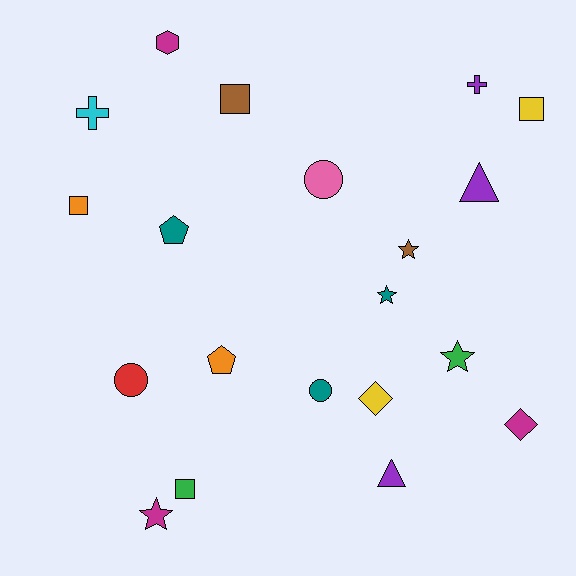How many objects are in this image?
There are 20 objects.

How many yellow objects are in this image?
There are 2 yellow objects.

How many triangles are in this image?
There are 2 triangles.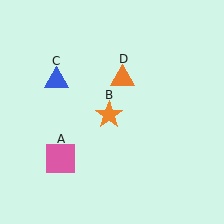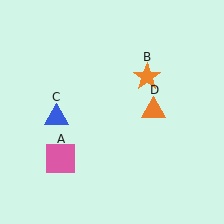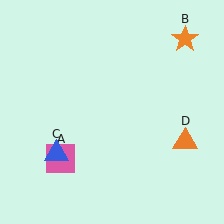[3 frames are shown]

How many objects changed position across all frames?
3 objects changed position: orange star (object B), blue triangle (object C), orange triangle (object D).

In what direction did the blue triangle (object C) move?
The blue triangle (object C) moved down.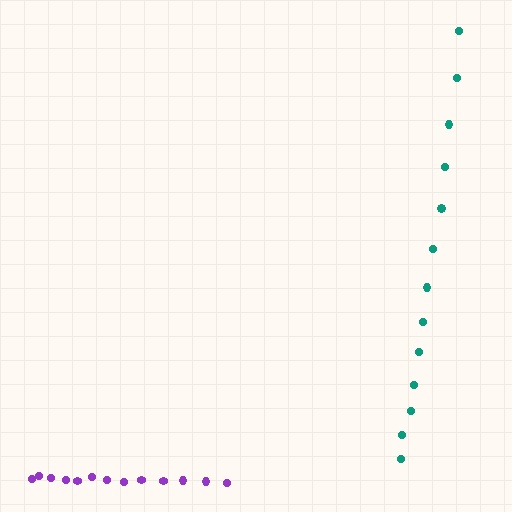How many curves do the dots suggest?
There are 2 distinct paths.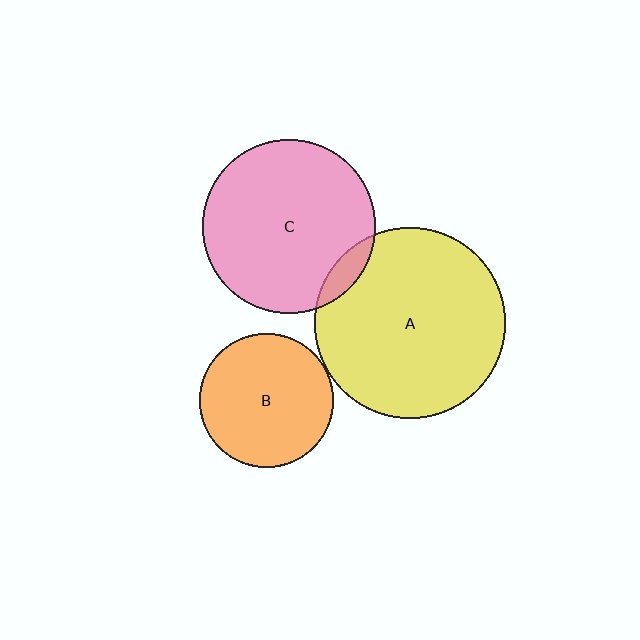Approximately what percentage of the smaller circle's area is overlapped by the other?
Approximately 10%.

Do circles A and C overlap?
Yes.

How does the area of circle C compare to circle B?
Approximately 1.7 times.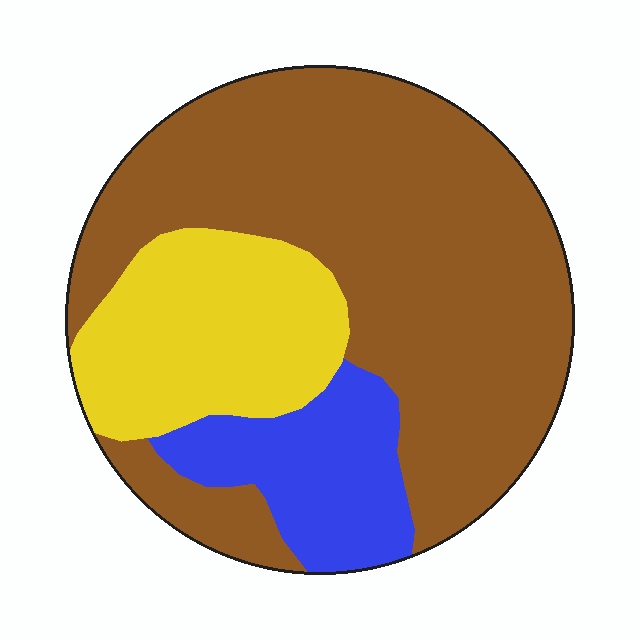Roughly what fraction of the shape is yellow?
Yellow takes up less than a quarter of the shape.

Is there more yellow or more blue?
Yellow.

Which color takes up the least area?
Blue, at roughly 15%.